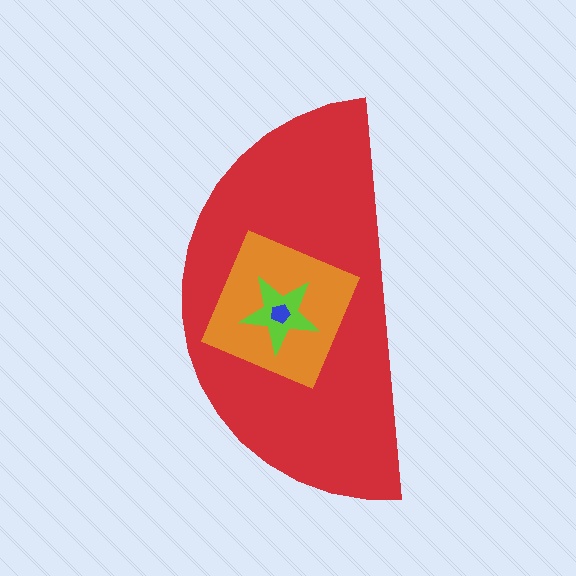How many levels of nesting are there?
4.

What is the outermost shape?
The red semicircle.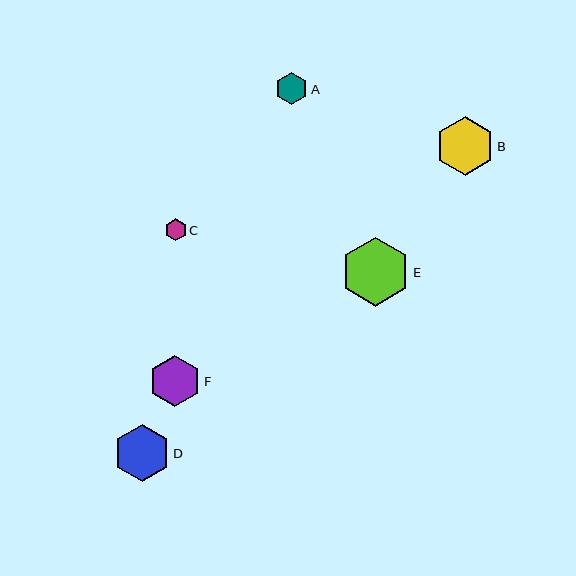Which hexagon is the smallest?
Hexagon C is the smallest with a size of approximately 22 pixels.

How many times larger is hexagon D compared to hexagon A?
Hexagon D is approximately 1.8 times the size of hexagon A.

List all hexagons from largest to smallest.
From largest to smallest: E, B, D, F, A, C.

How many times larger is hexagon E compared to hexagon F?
Hexagon E is approximately 1.3 times the size of hexagon F.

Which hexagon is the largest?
Hexagon E is the largest with a size of approximately 69 pixels.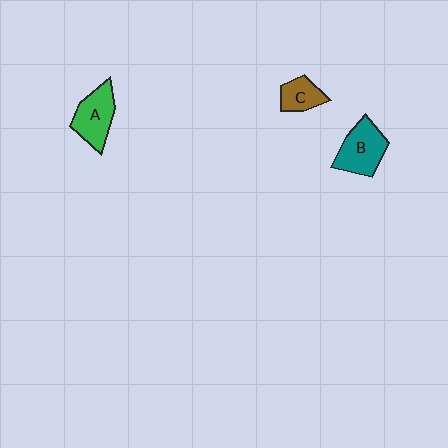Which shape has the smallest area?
Shape C (brown).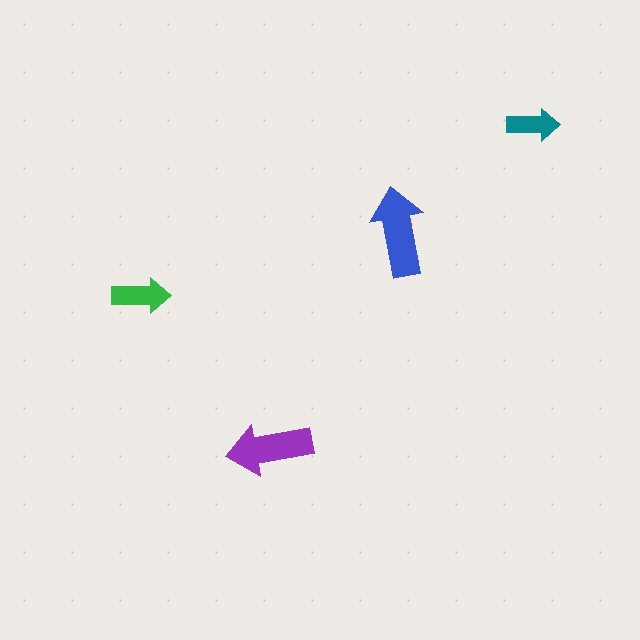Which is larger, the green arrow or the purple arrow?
The purple one.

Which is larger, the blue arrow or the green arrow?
The blue one.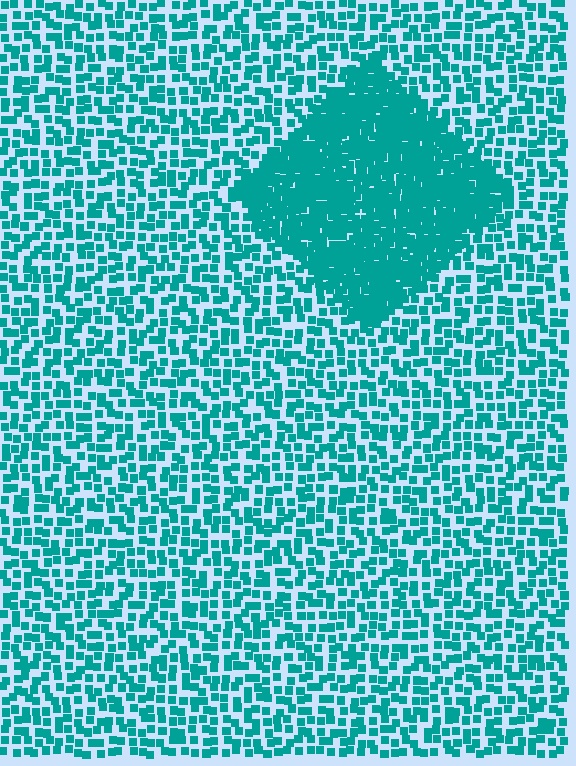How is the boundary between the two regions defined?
The boundary is defined by a change in element density (approximately 2.5x ratio). All elements are the same color, size, and shape.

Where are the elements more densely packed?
The elements are more densely packed inside the diamond boundary.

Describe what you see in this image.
The image contains small teal elements arranged at two different densities. A diamond-shaped region is visible where the elements are more densely packed than the surrounding area.